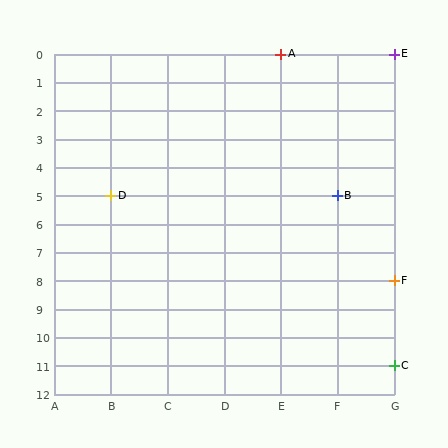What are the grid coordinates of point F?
Point F is at grid coordinates (G, 8).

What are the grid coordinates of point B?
Point B is at grid coordinates (F, 5).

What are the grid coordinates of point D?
Point D is at grid coordinates (B, 5).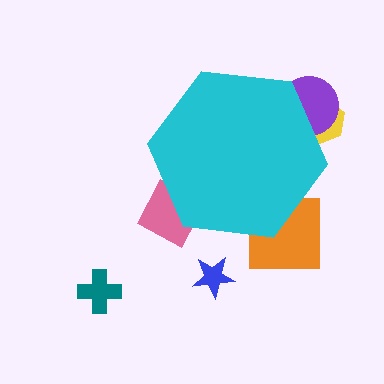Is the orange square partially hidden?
Yes, the orange square is partially hidden behind the cyan hexagon.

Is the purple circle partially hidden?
Yes, the purple circle is partially hidden behind the cyan hexagon.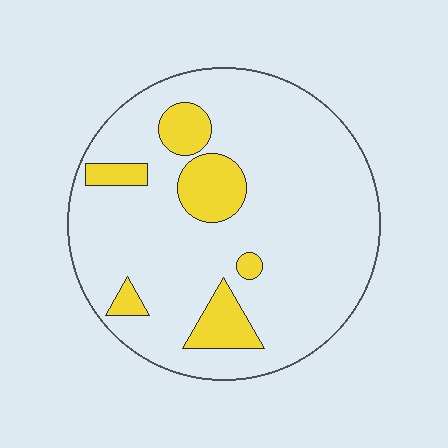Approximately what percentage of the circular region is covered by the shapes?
Approximately 15%.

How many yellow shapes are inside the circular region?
6.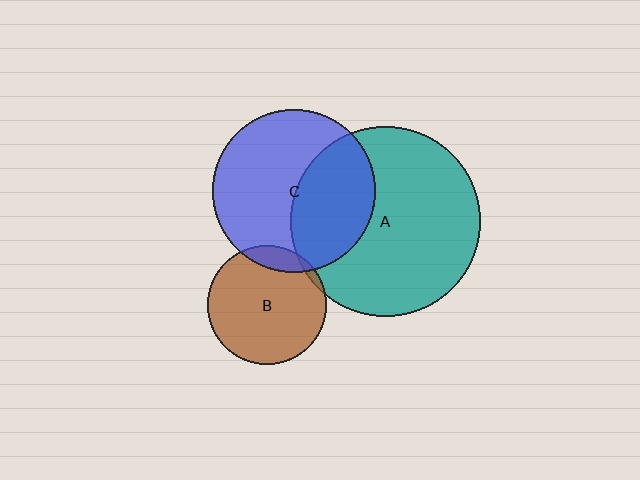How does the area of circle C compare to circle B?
Approximately 1.9 times.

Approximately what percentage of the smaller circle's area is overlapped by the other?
Approximately 40%.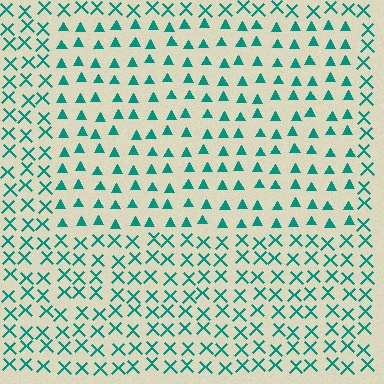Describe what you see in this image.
The image is filled with small teal elements arranged in a uniform grid. A rectangle-shaped region contains triangles, while the surrounding area contains X marks. The boundary is defined purely by the change in element shape.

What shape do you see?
I see a rectangle.